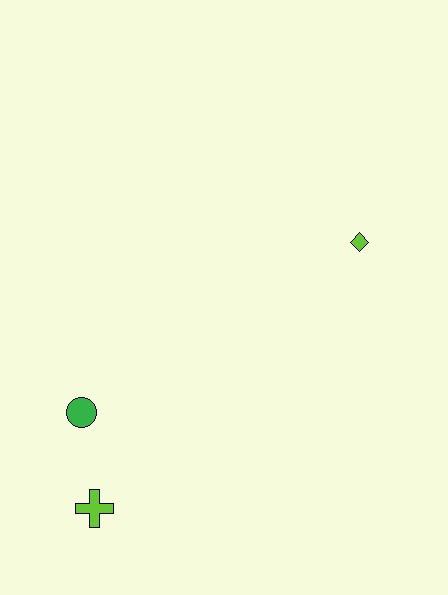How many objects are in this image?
There are 3 objects.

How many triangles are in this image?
There are no triangles.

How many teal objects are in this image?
There are no teal objects.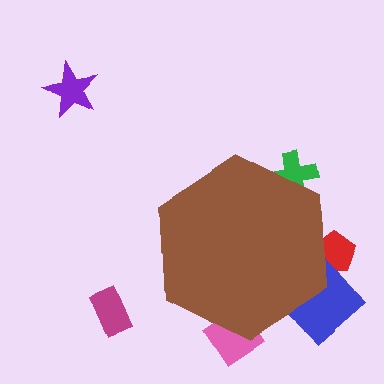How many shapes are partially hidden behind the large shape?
4 shapes are partially hidden.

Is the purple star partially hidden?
No, the purple star is fully visible.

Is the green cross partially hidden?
Yes, the green cross is partially hidden behind the brown hexagon.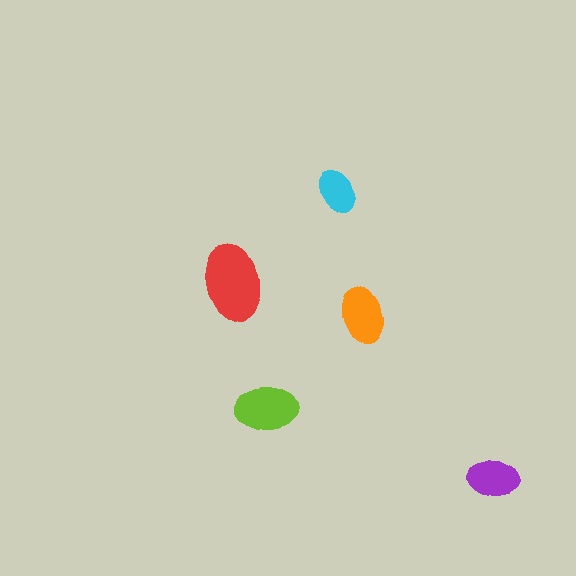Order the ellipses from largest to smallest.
the red one, the lime one, the orange one, the purple one, the cyan one.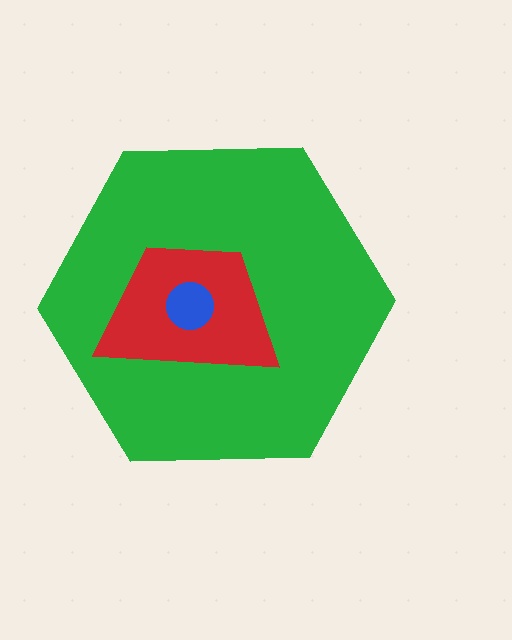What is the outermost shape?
The green hexagon.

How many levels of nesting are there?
3.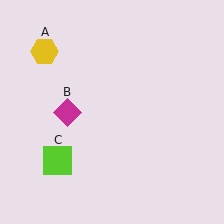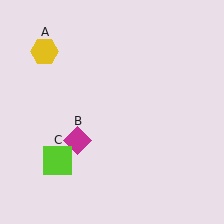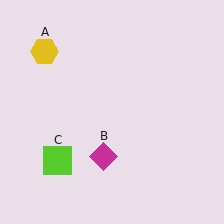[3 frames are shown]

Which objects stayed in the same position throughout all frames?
Yellow hexagon (object A) and lime square (object C) remained stationary.